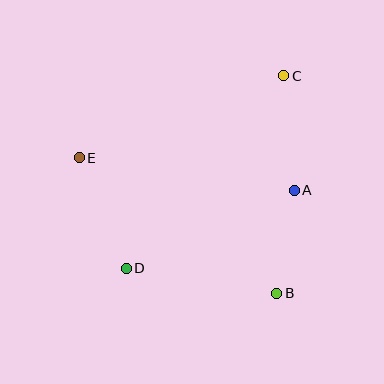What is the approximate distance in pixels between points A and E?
The distance between A and E is approximately 217 pixels.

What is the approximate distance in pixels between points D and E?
The distance between D and E is approximately 120 pixels.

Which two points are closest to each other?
Points A and B are closest to each other.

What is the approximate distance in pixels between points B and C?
The distance between B and C is approximately 217 pixels.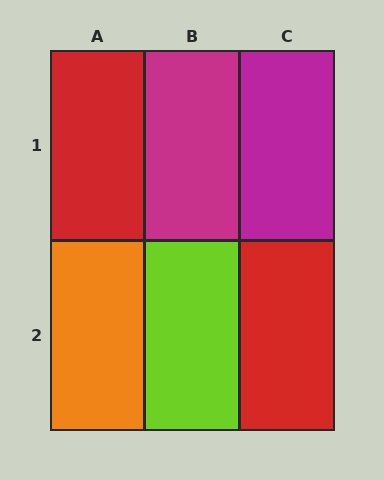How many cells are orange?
1 cell is orange.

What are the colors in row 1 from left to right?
Red, magenta, magenta.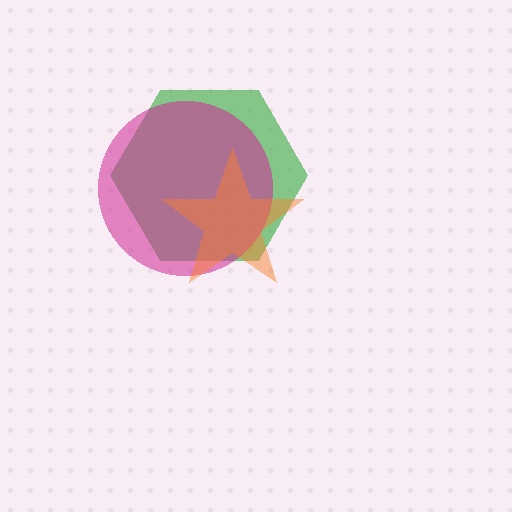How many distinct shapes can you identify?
There are 3 distinct shapes: a green hexagon, a magenta circle, an orange star.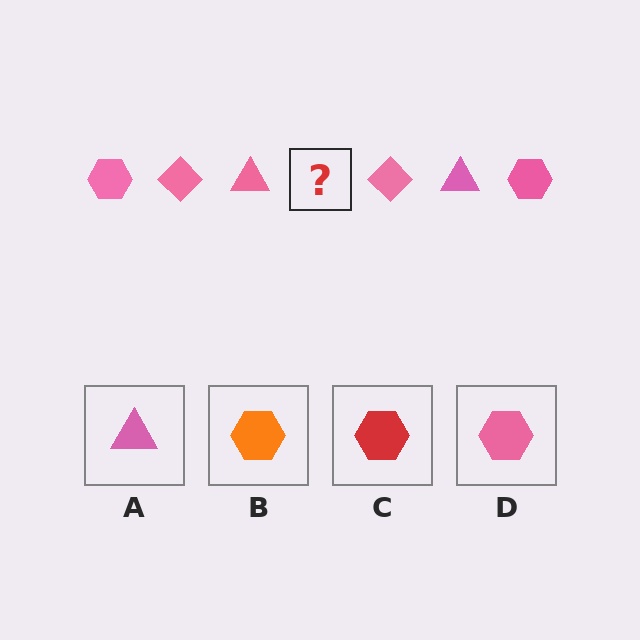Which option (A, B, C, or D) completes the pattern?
D.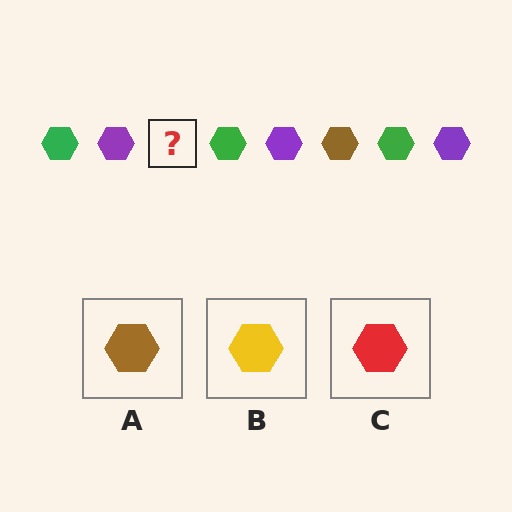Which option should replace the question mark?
Option A.